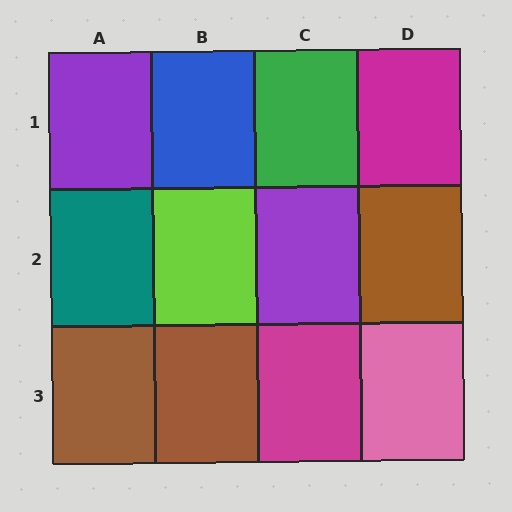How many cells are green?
1 cell is green.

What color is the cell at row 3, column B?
Brown.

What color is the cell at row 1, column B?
Blue.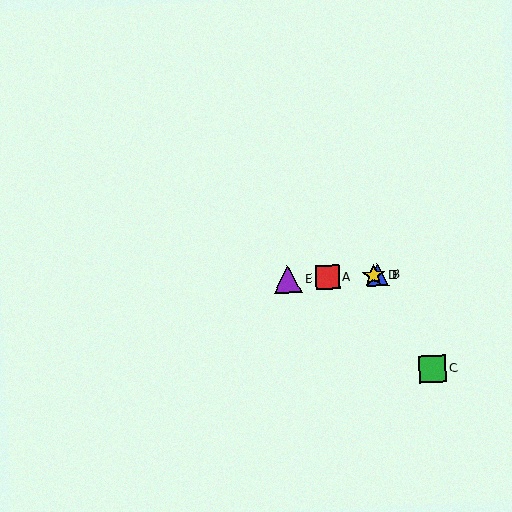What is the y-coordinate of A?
Object A is at y≈277.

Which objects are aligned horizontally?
Objects A, B, D, E are aligned horizontally.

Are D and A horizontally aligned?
Yes, both are at y≈275.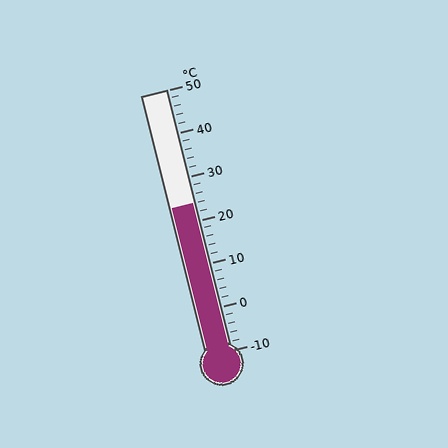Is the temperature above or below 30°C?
The temperature is below 30°C.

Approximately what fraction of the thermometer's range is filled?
The thermometer is filled to approximately 55% of its range.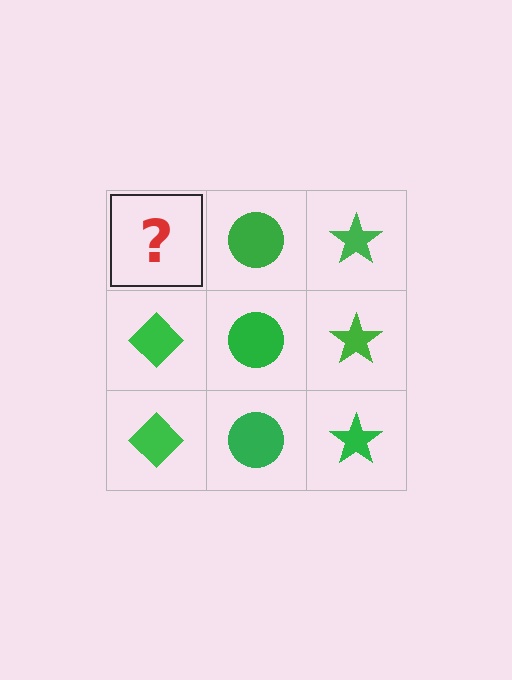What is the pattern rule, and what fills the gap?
The rule is that each column has a consistent shape. The gap should be filled with a green diamond.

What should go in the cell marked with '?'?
The missing cell should contain a green diamond.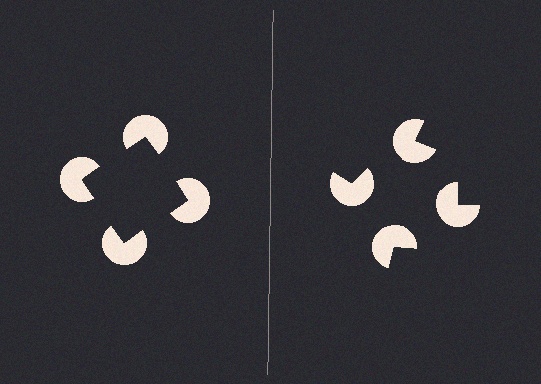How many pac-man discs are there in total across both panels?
8 — 4 on each side.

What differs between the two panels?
The pac-man discs are positioned identically on both sides; only the wedge orientations differ. On the left they align to a square; on the right they are misaligned.